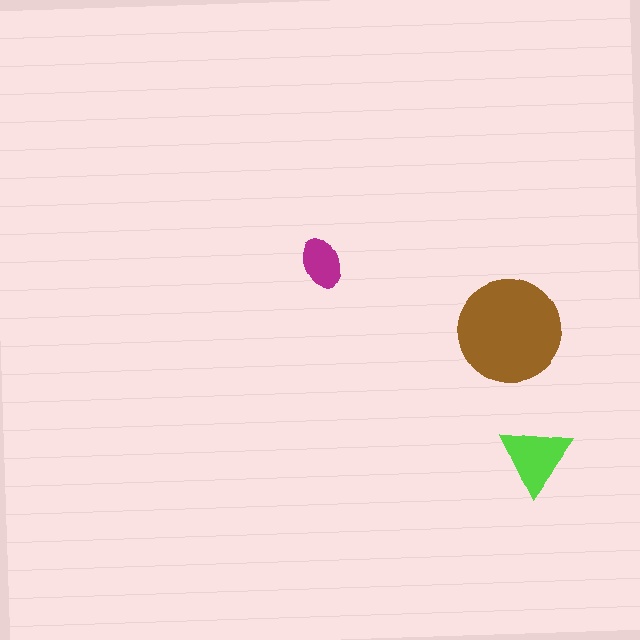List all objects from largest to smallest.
The brown circle, the lime triangle, the magenta ellipse.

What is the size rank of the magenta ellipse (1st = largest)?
3rd.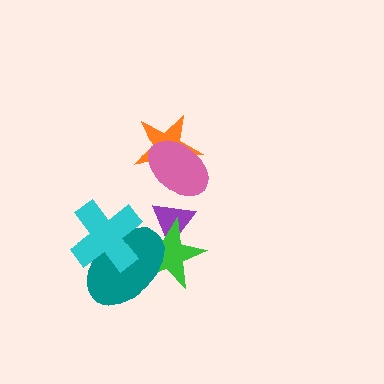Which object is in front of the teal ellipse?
The cyan cross is in front of the teal ellipse.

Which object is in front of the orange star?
The pink ellipse is in front of the orange star.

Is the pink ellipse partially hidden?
No, no other shape covers it.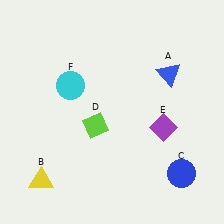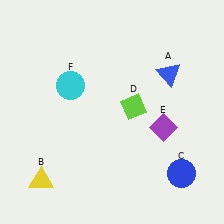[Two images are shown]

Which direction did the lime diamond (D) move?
The lime diamond (D) moved right.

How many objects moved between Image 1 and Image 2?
1 object moved between the two images.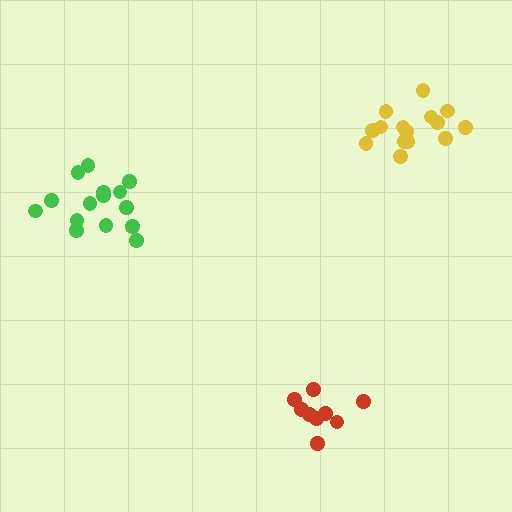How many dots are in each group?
Group 1: 15 dots, Group 2: 9 dots, Group 3: 15 dots (39 total).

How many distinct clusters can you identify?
There are 3 distinct clusters.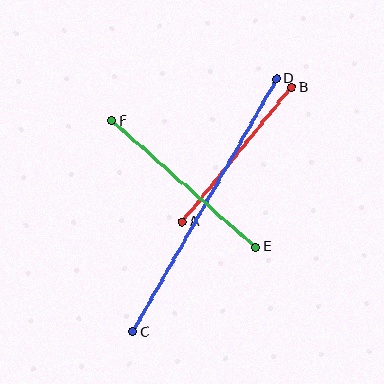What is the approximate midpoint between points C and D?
The midpoint is at approximately (205, 206) pixels.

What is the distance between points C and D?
The distance is approximately 291 pixels.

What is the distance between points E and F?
The distance is approximately 191 pixels.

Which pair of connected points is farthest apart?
Points C and D are farthest apart.